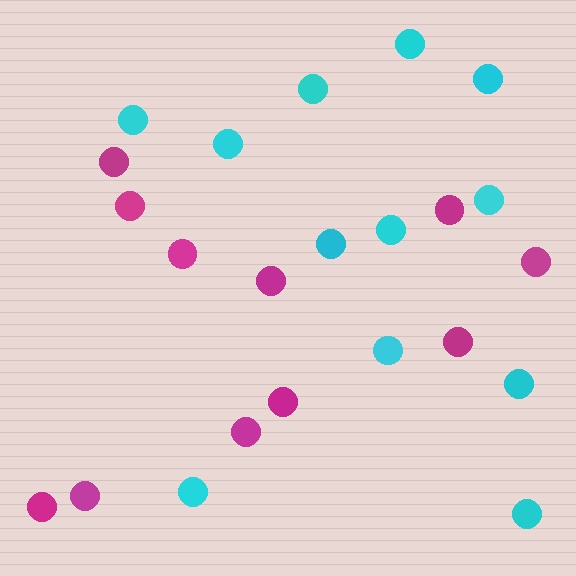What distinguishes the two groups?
There are 2 groups: one group of magenta circles (11) and one group of cyan circles (12).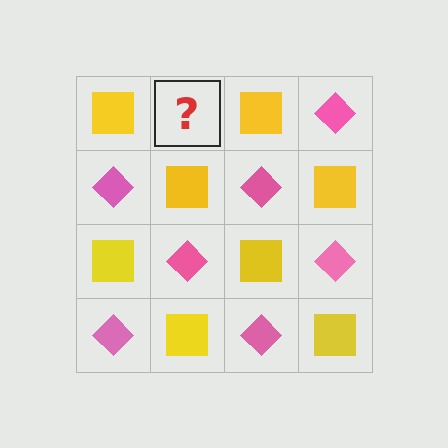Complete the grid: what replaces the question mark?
The question mark should be replaced with a pink diamond.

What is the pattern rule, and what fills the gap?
The rule is that it alternates yellow square and pink diamond in a checkerboard pattern. The gap should be filled with a pink diamond.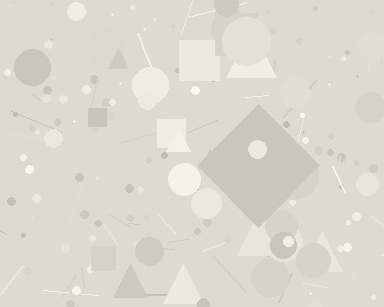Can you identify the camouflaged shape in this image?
The camouflaged shape is a diamond.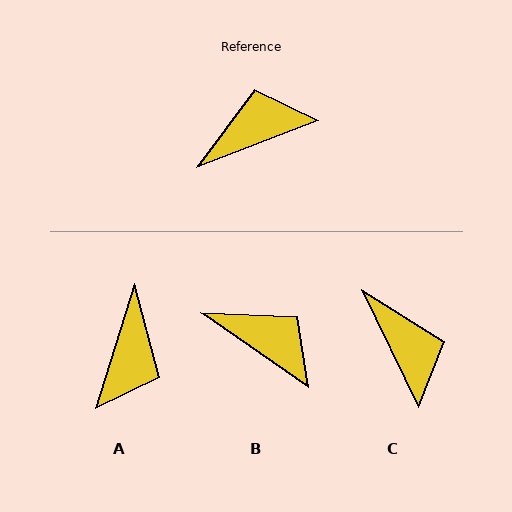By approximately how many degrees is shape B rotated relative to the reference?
Approximately 56 degrees clockwise.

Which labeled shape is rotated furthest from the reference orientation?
A, about 129 degrees away.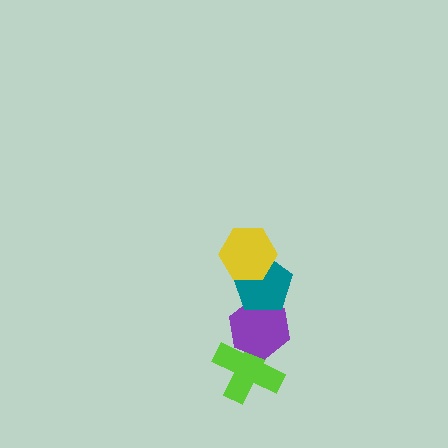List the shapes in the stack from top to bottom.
From top to bottom: the yellow hexagon, the teal pentagon, the purple hexagon, the lime cross.